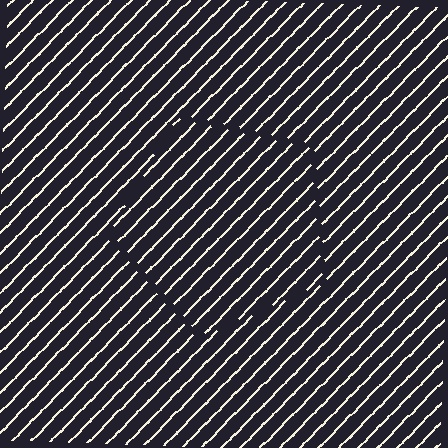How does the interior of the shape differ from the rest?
The interior of the shape contains the same grating, shifted by half a period — the contour is defined by the phase discontinuity where line-ends from the inner and outer gratings abut.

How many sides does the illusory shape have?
5 sides — the line-ends trace a pentagon.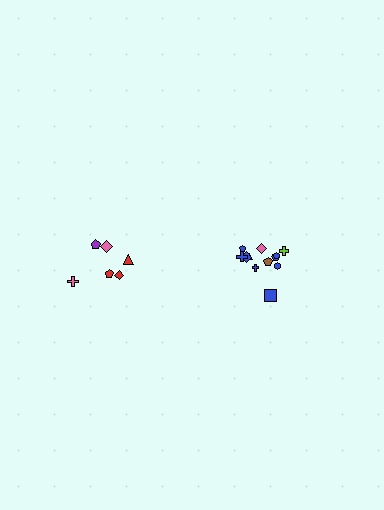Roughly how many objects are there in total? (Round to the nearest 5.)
Roughly 20 objects in total.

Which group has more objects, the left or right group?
The right group.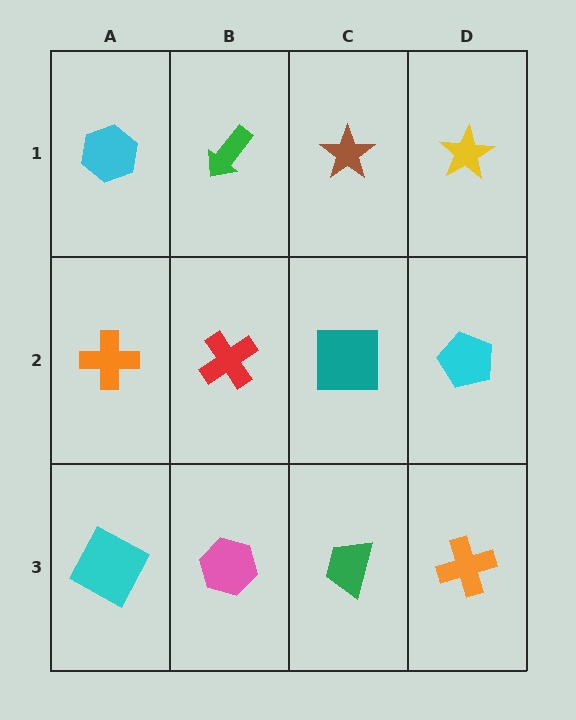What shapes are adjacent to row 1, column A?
An orange cross (row 2, column A), a green arrow (row 1, column B).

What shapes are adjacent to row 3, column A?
An orange cross (row 2, column A), a pink hexagon (row 3, column B).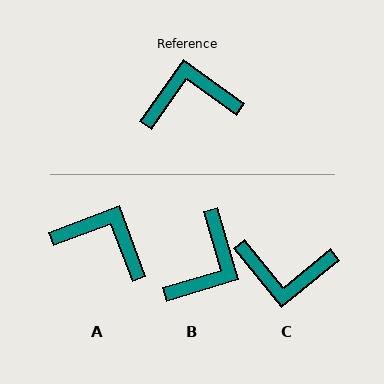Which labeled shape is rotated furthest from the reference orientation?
C, about 165 degrees away.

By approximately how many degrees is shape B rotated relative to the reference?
Approximately 128 degrees clockwise.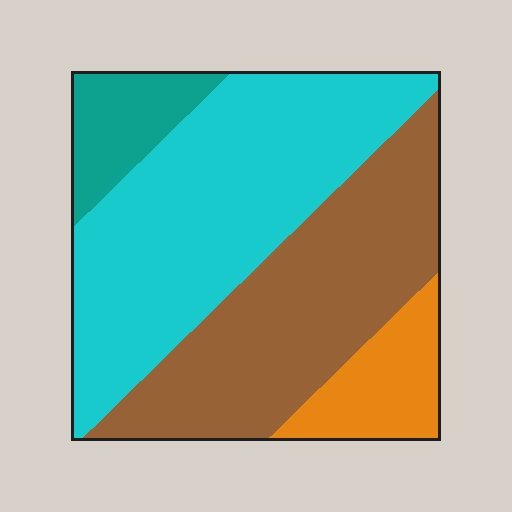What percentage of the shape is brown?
Brown takes up about three eighths (3/8) of the shape.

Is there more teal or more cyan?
Cyan.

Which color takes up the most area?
Cyan, at roughly 45%.